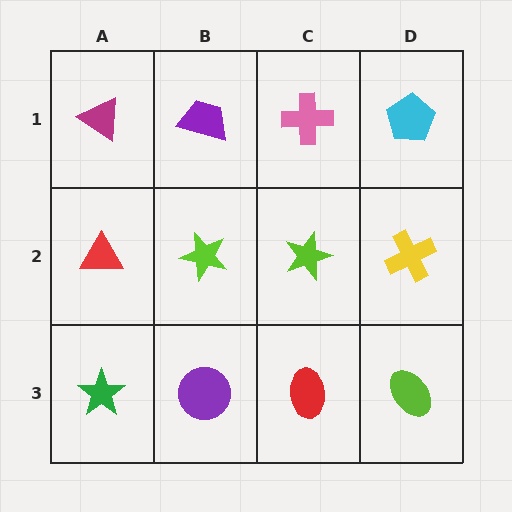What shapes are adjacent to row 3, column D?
A yellow cross (row 2, column D), a red ellipse (row 3, column C).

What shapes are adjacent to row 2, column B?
A purple trapezoid (row 1, column B), a purple circle (row 3, column B), a red triangle (row 2, column A), a lime star (row 2, column C).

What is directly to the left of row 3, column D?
A red ellipse.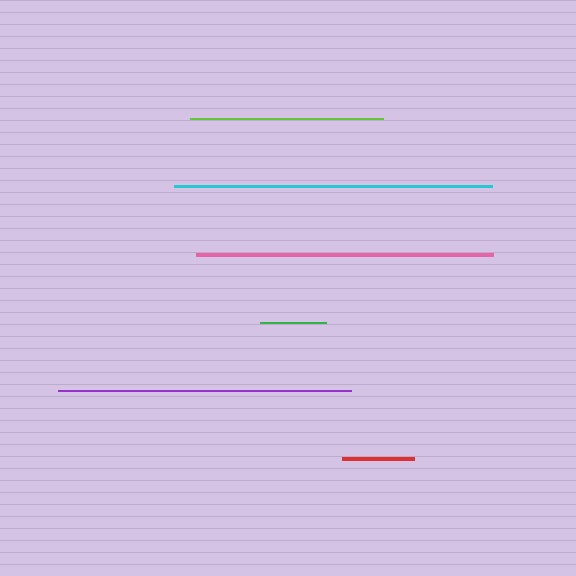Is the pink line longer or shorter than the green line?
The pink line is longer than the green line.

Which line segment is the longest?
The cyan line is the longest at approximately 318 pixels.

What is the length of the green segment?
The green segment is approximately 66 pixels long.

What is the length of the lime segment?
The lime segment is approximately 194 pixels long.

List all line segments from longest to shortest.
From longest to shortest: cyan, pink, purple, lime, red, green.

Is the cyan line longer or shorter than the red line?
The cyan line is longer than the red line.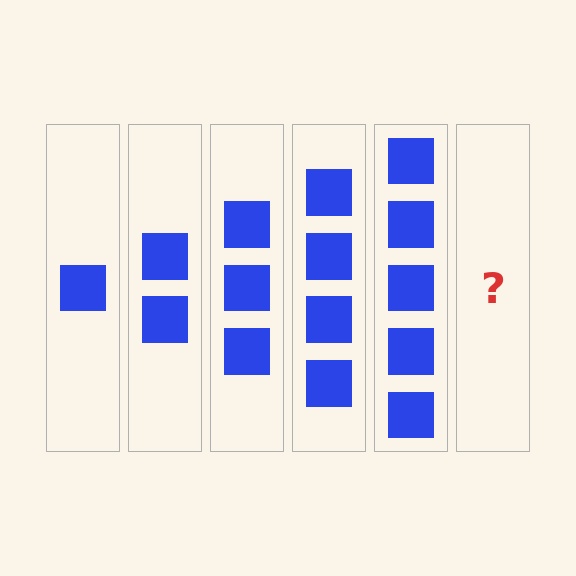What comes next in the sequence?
The next element should be 6 squares.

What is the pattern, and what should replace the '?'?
The pattern is that each step adds one more square. The '?' should be 6 squares.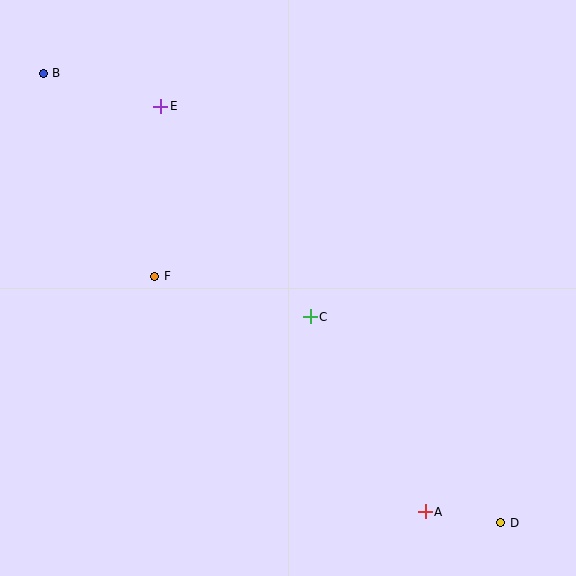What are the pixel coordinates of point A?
Point A is at (425, 512).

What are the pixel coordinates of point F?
Point F is at (155, 276).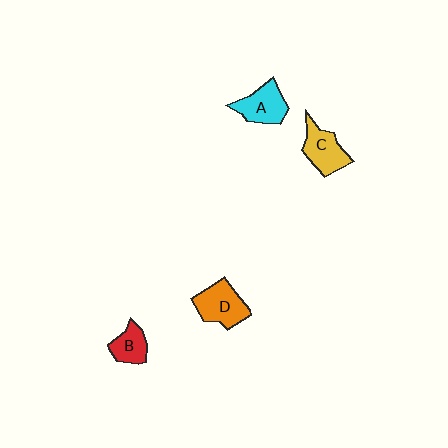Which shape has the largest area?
Shape D (orange).